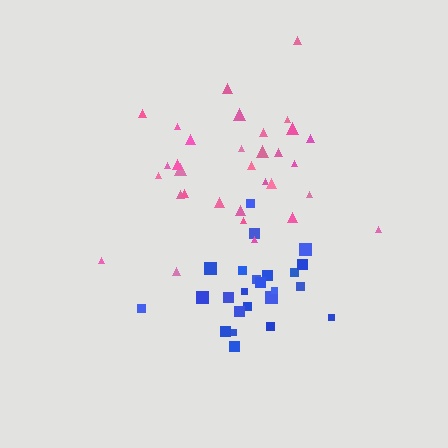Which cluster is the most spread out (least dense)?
Pink.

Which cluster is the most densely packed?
Blue.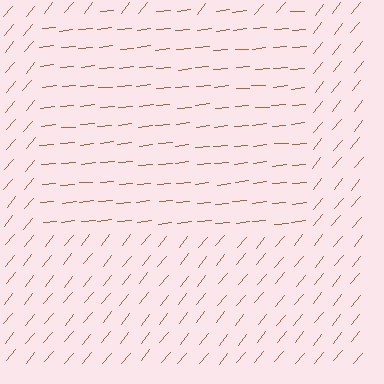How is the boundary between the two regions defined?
The boundary is defined purely by a change in line orientation (approximately 45 degrees difference). All lines are the same color and thickness.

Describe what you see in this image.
The image is filled with small brown line segments. A rectangle region in the image has lines oriented differently from the surrounding lines, creating a visible texture boundary.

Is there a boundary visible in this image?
Yes, there is a texture boundary formed by a change in line orientation.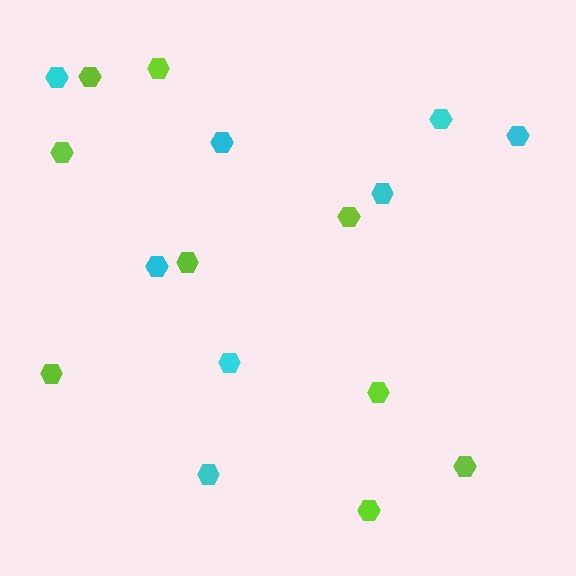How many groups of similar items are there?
There are 2 groups: one group of cyan hexagons (8) and one group of lime hexagons (9).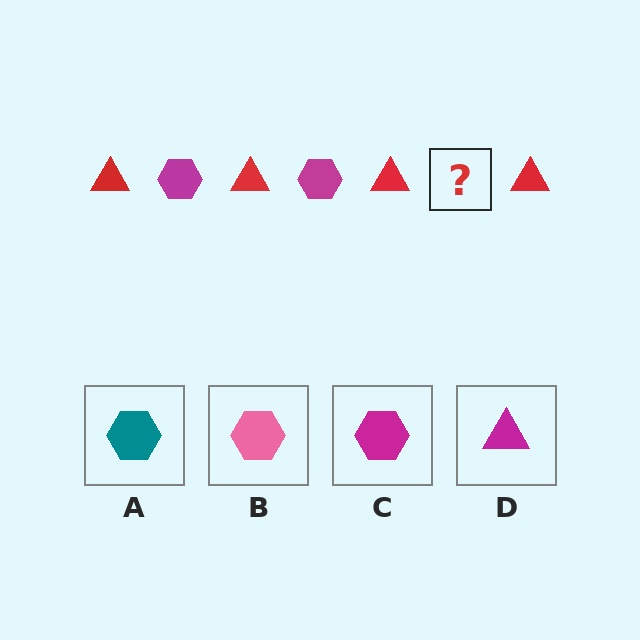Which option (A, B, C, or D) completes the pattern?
C.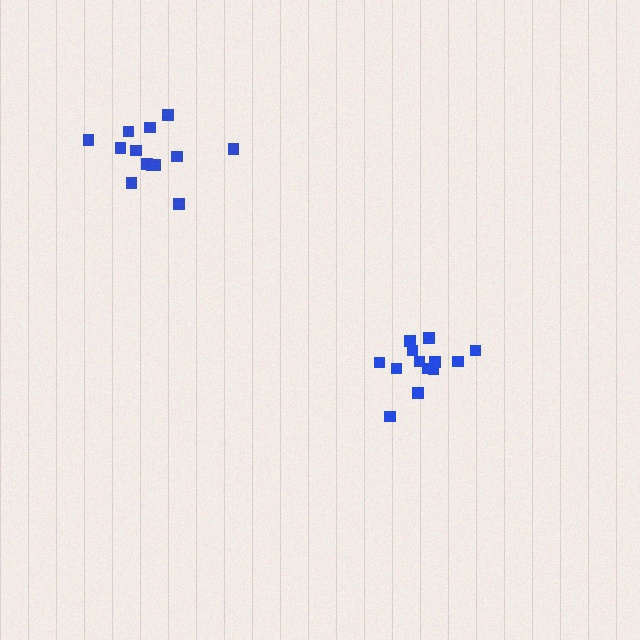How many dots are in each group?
Group 1: 13 dots, Group 2: 13 dots (26 total).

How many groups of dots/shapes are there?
There are 2 groups.